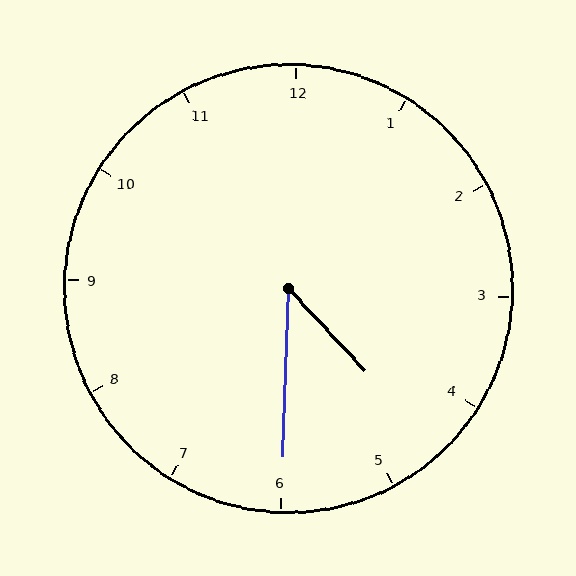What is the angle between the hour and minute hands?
Approximately 45 degrees.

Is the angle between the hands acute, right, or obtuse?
It is acute.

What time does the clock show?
4:30.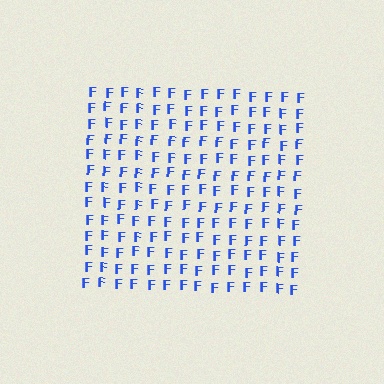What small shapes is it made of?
It is made of small letter F's.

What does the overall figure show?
The overall figure shows a square.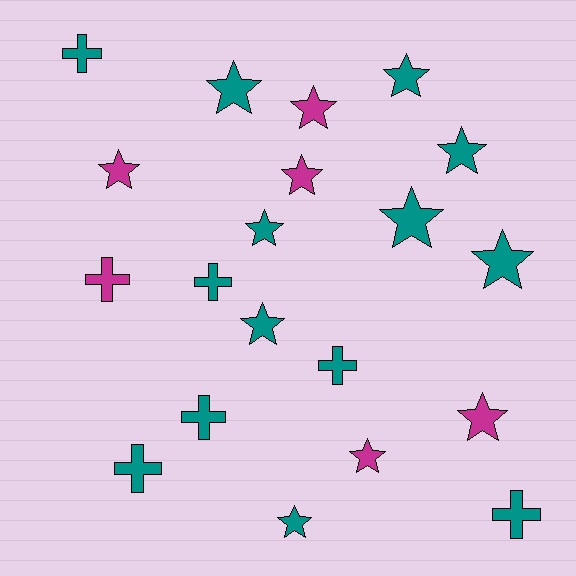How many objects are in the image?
There are 20 objects.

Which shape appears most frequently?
Star, with 13 objects.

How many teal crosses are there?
There are 6 teal crosses.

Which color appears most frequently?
Teal, with 14 objects.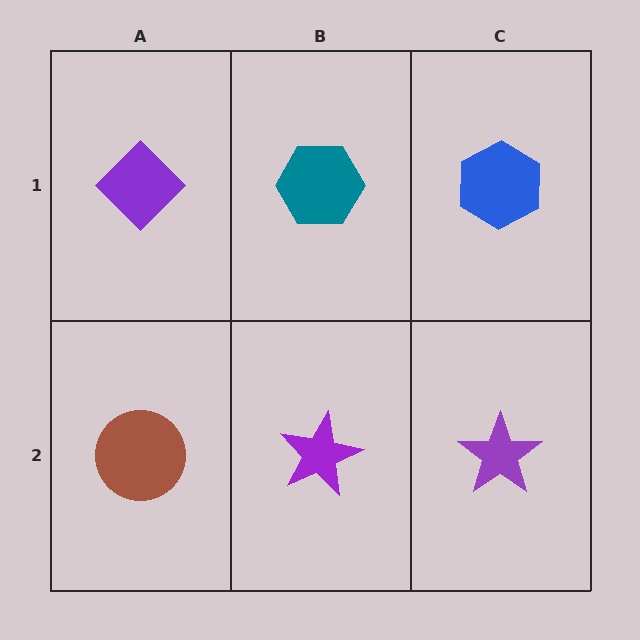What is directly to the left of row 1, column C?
A teal hexagon.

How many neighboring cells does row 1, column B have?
3.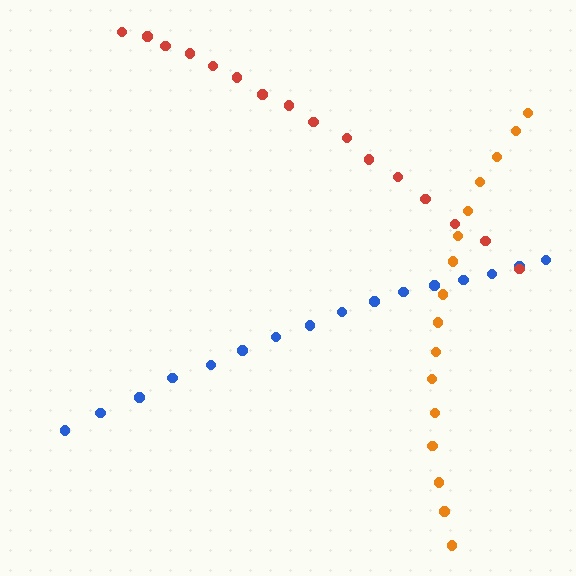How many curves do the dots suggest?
There are 3 distinct paths.